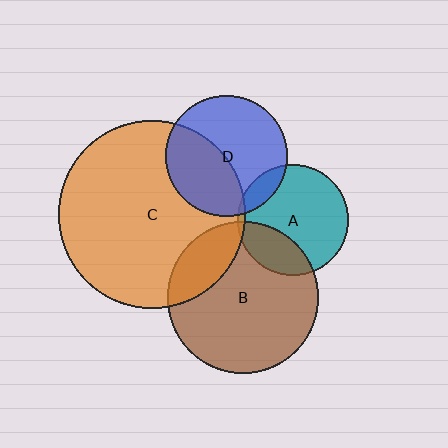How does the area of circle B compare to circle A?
Approximately 1.9 times.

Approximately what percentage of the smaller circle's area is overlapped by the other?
Approximately 20%.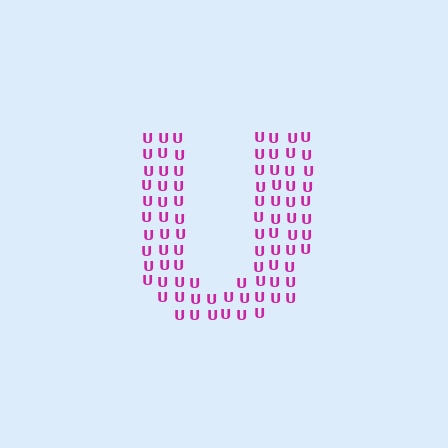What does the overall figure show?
The overall figure shows the letter U.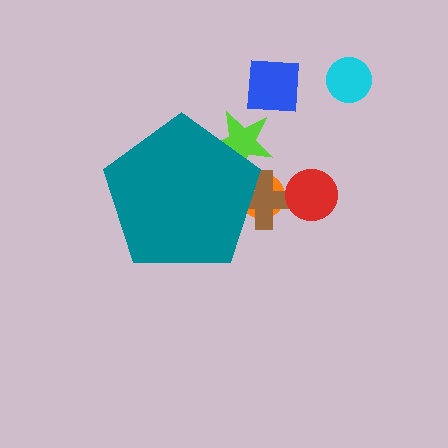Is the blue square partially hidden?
No, the blue square is fully visible.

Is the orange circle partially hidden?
Yes, the orange circle is partially hidden behind the teal pentagon.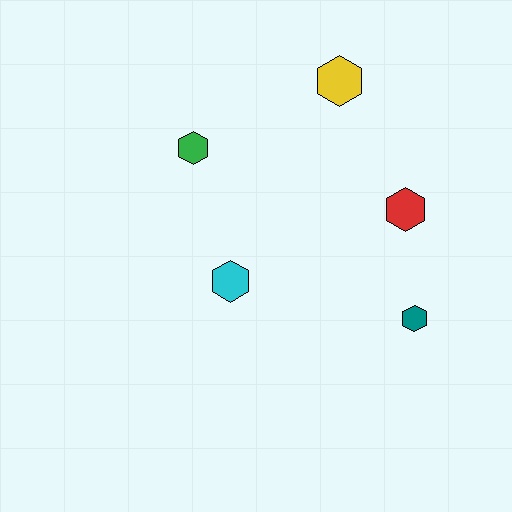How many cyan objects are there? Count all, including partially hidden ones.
There is 1 cyan object.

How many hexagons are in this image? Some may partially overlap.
There are 5 hexagons.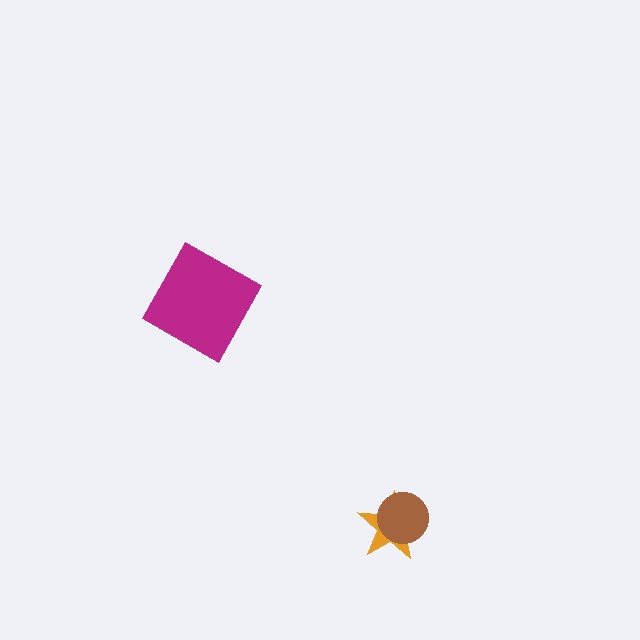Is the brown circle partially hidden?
No, no other shape covers it.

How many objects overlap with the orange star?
1 object overlaps with the orange star.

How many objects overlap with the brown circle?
1 object overlaps with the brown circle.